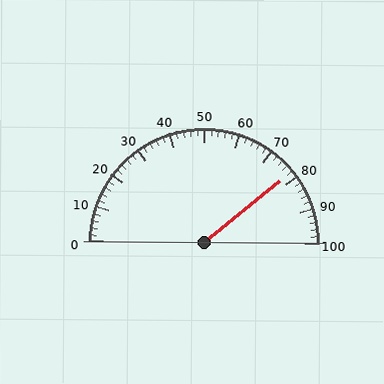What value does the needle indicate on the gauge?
The needle indicates approximately 78.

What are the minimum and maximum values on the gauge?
The gauge ranges from 0 to 100.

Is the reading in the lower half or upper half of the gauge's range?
The reading is in the upper half of the range (0 to 100).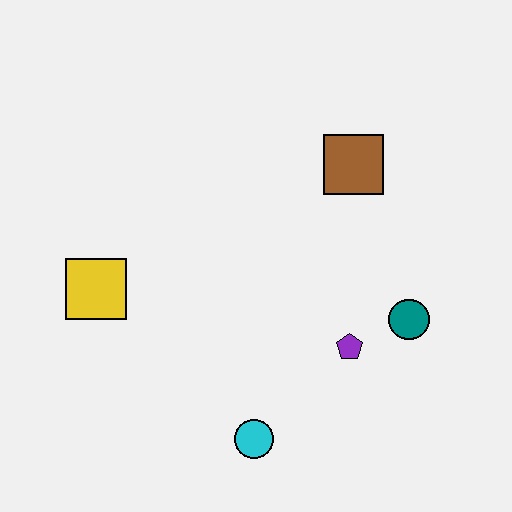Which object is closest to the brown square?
The teal circle is closest to the brown square.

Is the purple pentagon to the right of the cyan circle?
Yes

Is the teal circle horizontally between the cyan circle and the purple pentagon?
No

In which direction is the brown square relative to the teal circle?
The brown square is above the teal circle.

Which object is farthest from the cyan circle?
The brown square is farthest from the cyan circle.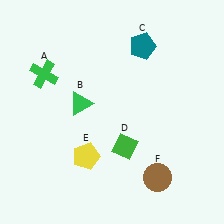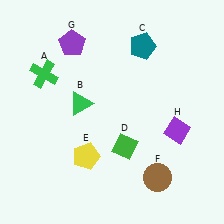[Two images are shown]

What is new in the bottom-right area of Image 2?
A purple diamond (H) was added in the bottom-right area of Image 2.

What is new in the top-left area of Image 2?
A purple pentagon (G) was added in the top-left area of Image 2.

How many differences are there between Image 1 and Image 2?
There are 2 differences between the two images.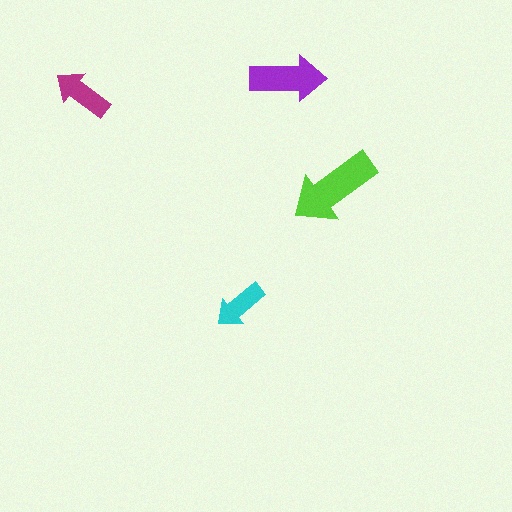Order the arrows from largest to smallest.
the lime one, the purple one, the magenta one, the cyan one.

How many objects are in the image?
There are 4 objects in the image.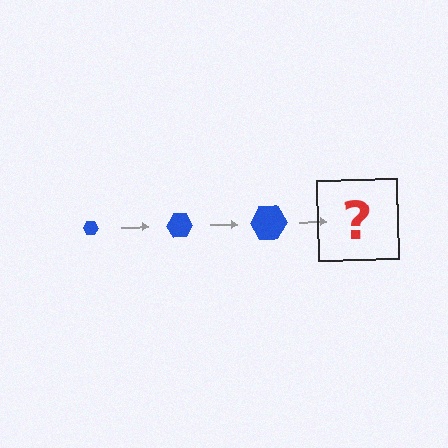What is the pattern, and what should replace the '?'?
The pattern is that the hexagon gets progressively larger each step. The '?' should be a blue hexagon, larger than the previous one.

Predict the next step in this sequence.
The next step is a blue hexagon, larger than the previous one.